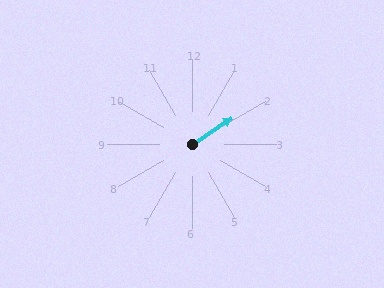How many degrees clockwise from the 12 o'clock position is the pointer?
Approximately 57 degrees.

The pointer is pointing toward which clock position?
Roughly 2 o'clock.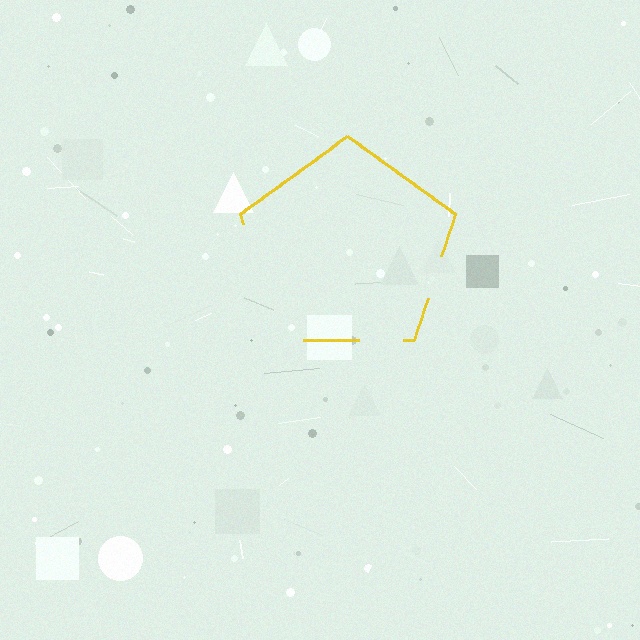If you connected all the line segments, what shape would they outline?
They would outline a pentagon.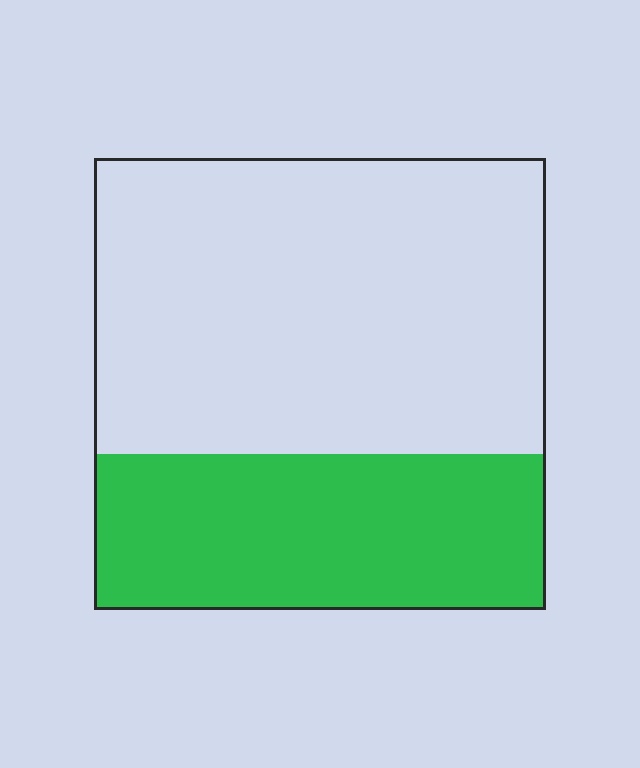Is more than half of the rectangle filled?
No.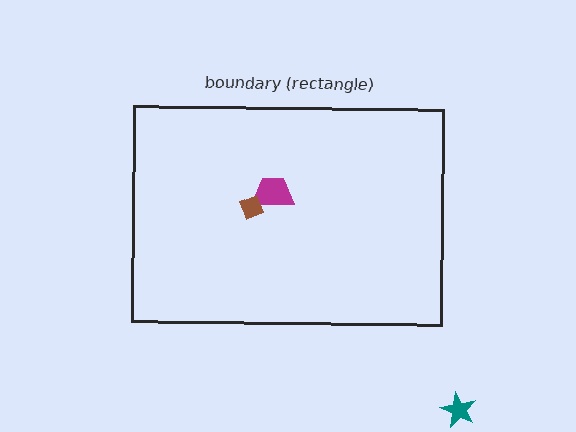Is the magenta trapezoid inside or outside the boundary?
Inside.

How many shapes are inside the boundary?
2 inside, 1 outside.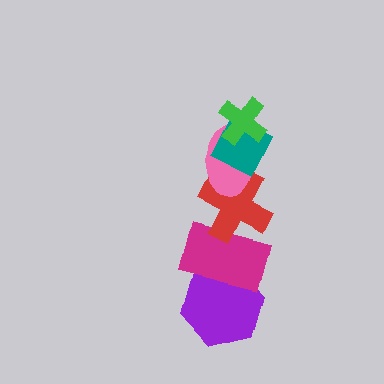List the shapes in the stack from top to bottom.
From top to bottom: the green cross, the teal diamond, the pink ellipse, the red cross, the magenta rectangle, the purple hexagon.